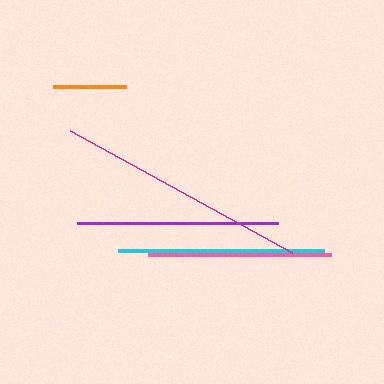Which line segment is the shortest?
The orange line is the shortest at approximately 73 pixels.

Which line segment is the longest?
The magenta line is the longest at approximately 253 pixels.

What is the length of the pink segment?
The pink segment is approximately 184 pixels long.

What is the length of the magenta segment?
The magenta segment is approximately 253 pixels long.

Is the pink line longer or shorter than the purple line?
The purple line is longer than the pink line.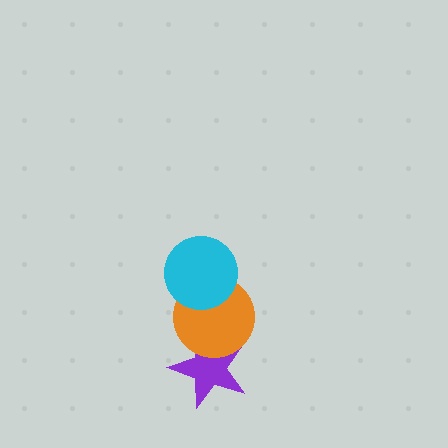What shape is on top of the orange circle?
The cyan circle is on top of the orange circle.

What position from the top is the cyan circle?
The cyan circle is 1st from the top.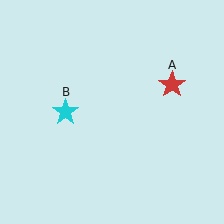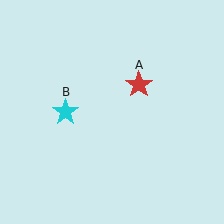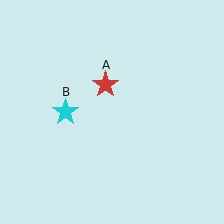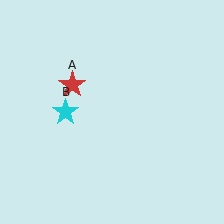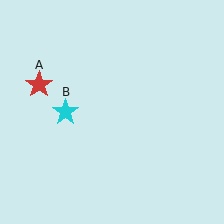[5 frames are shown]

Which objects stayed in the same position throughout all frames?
Cyan star (object B) remained stationary.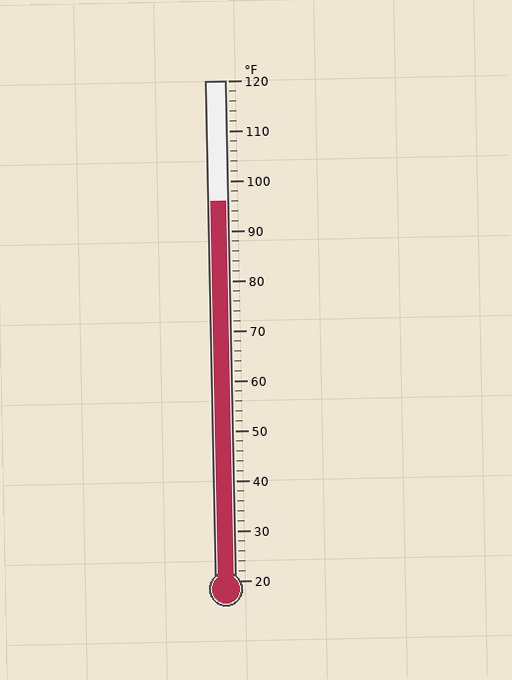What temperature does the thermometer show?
The thermometer shows approximately 96°F.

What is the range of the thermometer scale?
The thermometer scale ranges from 20°F to 120°F.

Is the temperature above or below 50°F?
The temperature is above 50°F.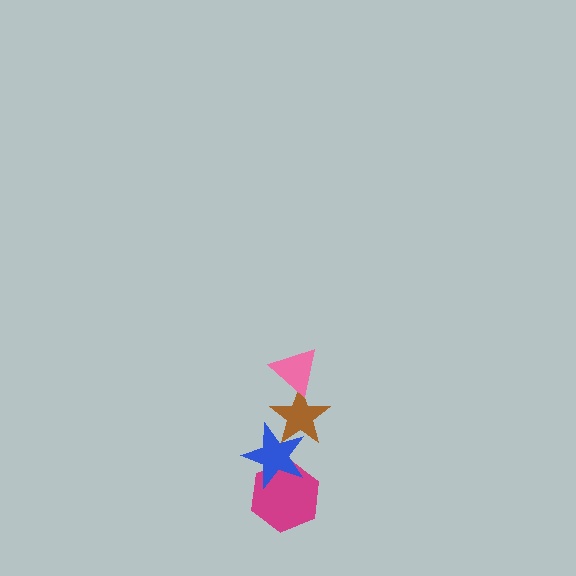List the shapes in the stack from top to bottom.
From top to bottom: the pink triangle, the brown star, the blue star, the magenta hexagon.